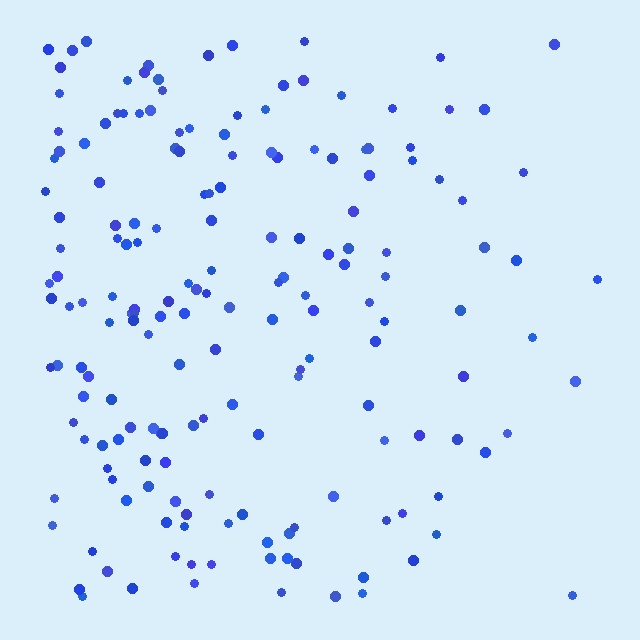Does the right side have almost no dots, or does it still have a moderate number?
Still a moderate number, just noticeably fewer than the left.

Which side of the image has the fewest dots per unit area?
The right.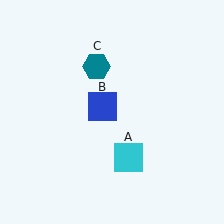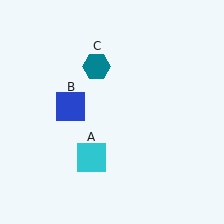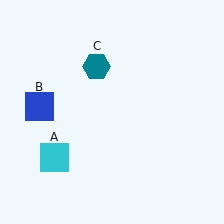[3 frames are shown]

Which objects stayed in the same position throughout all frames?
Teal hexagon (object C) remained stationary.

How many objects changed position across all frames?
2 objects changed position: cyan square (object A), blue square (object B).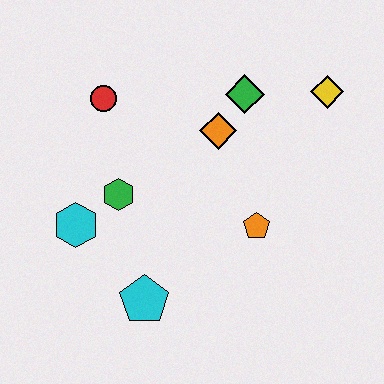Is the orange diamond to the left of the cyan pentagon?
No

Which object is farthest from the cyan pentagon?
The yellow diamond is farthest from the cyan pentagon.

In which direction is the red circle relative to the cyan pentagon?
The red circle is above the cyan pentagon.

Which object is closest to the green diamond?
The orange diamond is closest to the green diamond.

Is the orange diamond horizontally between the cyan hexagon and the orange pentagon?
Yes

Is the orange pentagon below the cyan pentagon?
No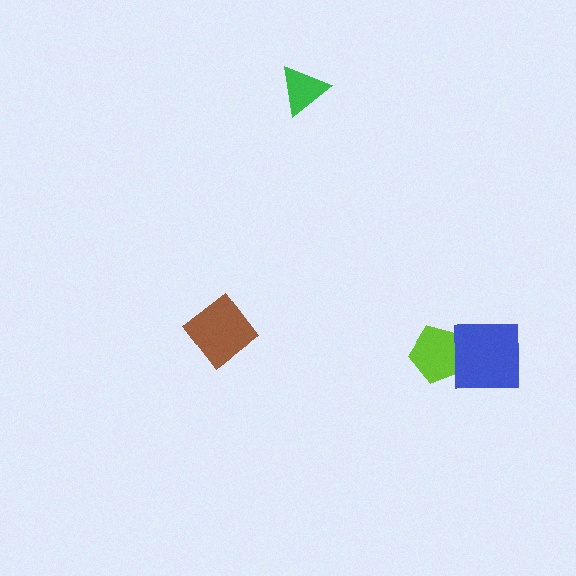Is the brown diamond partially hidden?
No, no other shape covers it.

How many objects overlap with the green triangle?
0 objects overlap with the green triangle.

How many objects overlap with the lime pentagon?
1 object overlaps with the lime pentagon.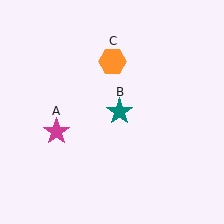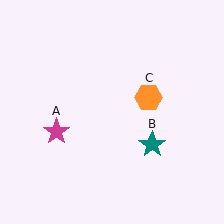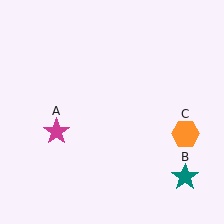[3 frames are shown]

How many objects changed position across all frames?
2 objects changed position: teal star (object B), orange hexagon (object C).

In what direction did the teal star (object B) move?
The teal star (object B) moved down and to the right.